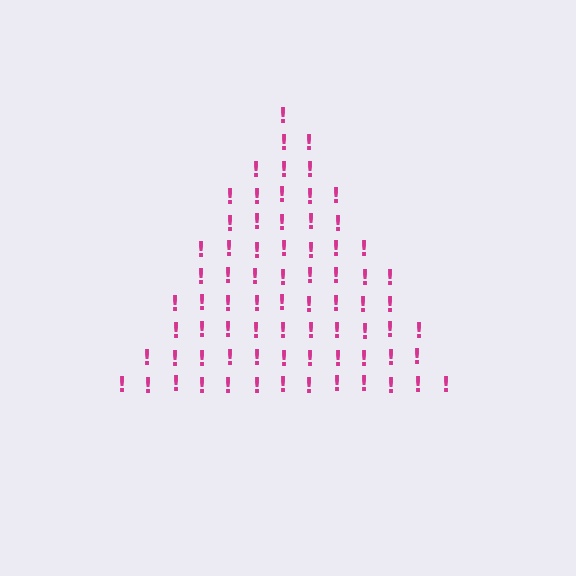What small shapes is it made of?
It is made of small exclamation marks.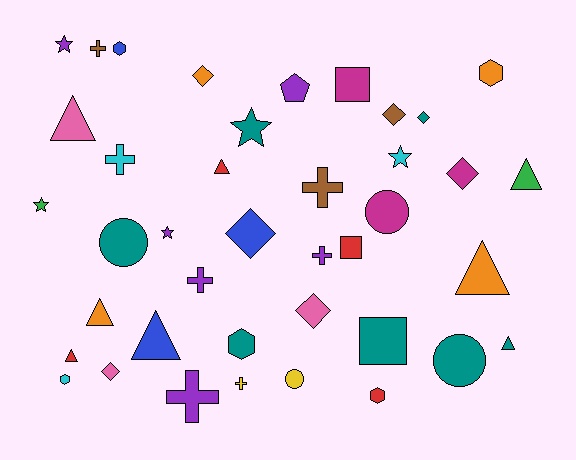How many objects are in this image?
There are 40 objects.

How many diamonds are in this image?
There are 7 diamonds.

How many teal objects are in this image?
There are 7 teal objects.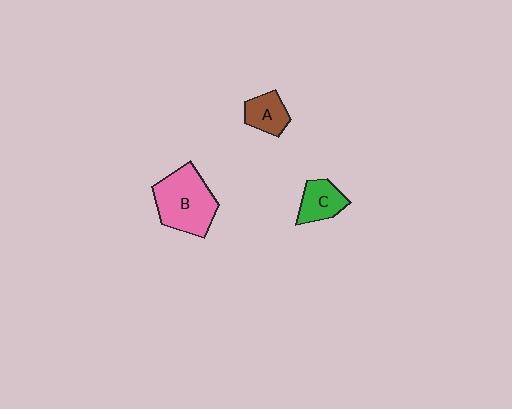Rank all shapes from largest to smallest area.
From largest to smallest: B (pink), C (green), A (brown).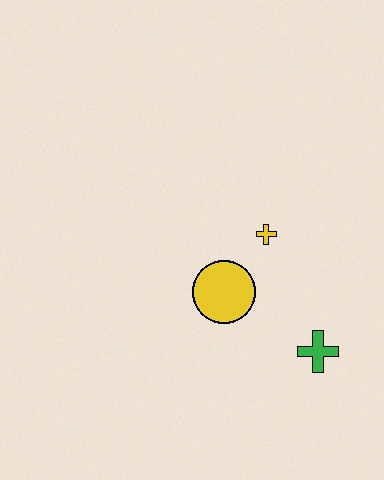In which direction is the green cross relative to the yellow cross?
The green cross is below the yellow cross.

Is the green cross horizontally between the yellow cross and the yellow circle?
No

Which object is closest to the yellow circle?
The yellow cross is closest to the yellow circle.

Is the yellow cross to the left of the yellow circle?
No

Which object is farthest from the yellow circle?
The green cross is farthest from the yellow circle.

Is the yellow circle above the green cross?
Yes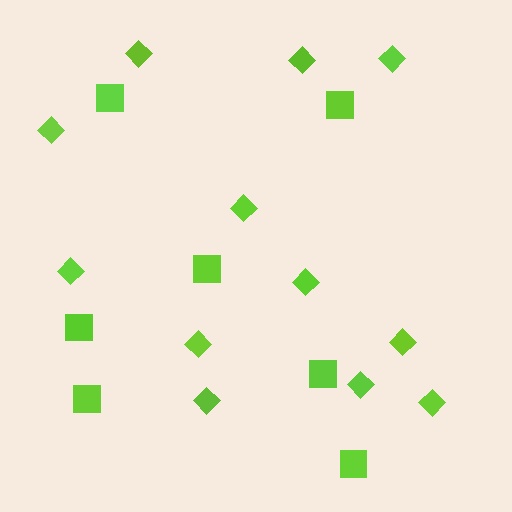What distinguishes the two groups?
There are 2 groups: one group of squares (7) and one group of diamonds (12).